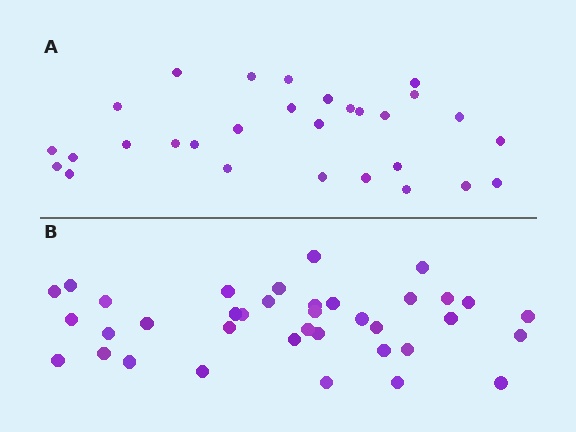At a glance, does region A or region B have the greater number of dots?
Region B (the bottom region) has more dots.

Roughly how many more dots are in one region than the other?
Region B has roughly 8 or so more dots than region A.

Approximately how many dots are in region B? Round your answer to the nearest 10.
About 40 dots. (The exact count is 37, which rounds to 40.)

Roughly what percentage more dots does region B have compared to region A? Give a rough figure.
About 30% more.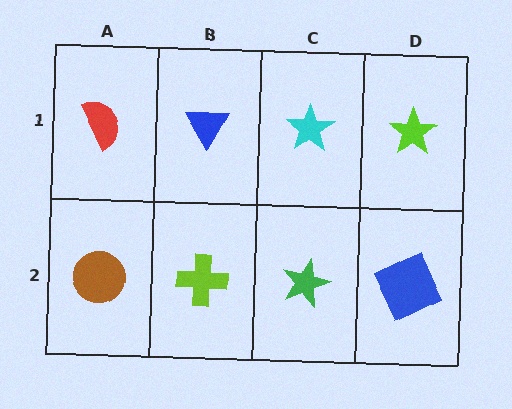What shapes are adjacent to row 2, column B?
A blue triangle (row 1, column B), a brown circle (row 2, column A), a green star (row 2, column C).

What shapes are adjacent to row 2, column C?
A cyan star (row 1, column C), a lime cross (row 2, column B), a blue square (row 2, column D).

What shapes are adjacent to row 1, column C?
A green star (row 2, column C), a blue triangle (row 1, column B), a lime star (row 1, column D).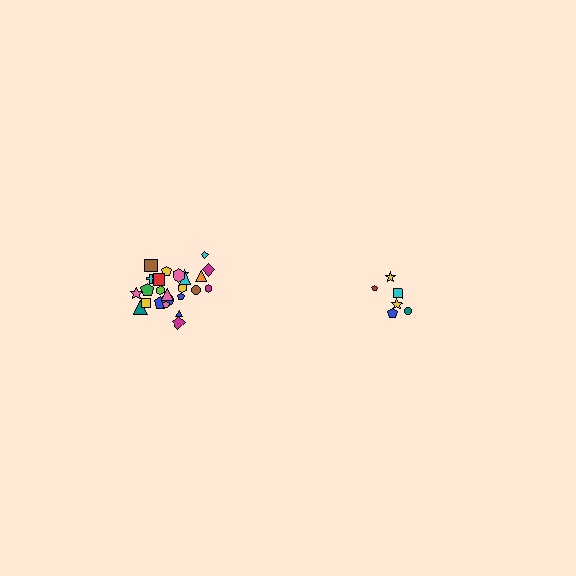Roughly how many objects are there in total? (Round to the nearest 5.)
Roughly 30 objects in total.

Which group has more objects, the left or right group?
The left group.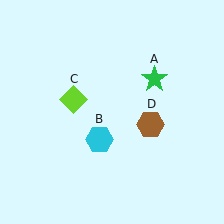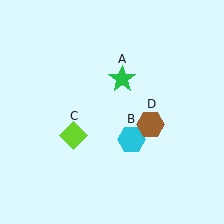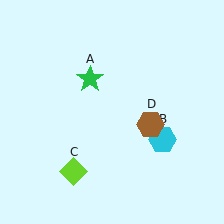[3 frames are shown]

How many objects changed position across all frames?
3 objects changed position: green star (object A), cyan hexagon (object B), lime diamond (object C).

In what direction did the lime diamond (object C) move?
The lime diamond (object C) moved down.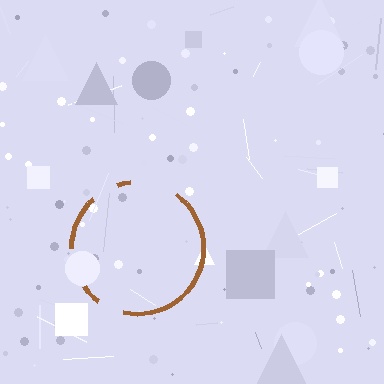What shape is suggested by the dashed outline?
The dashed outline suggests a circle.